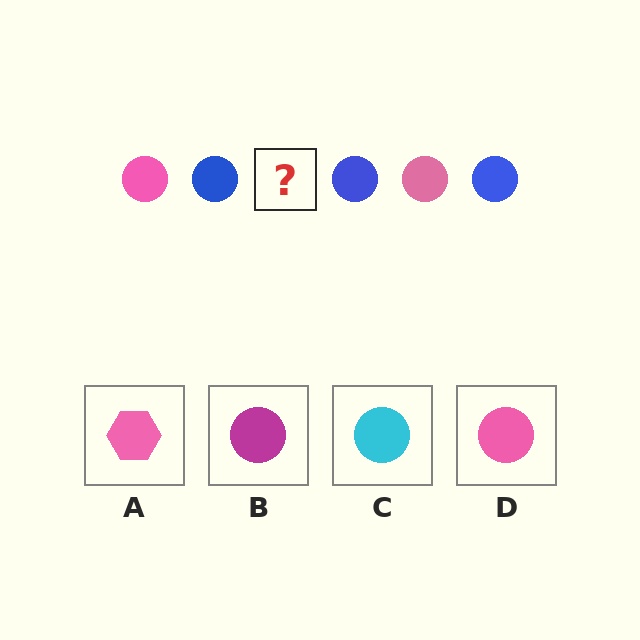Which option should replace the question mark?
Option D.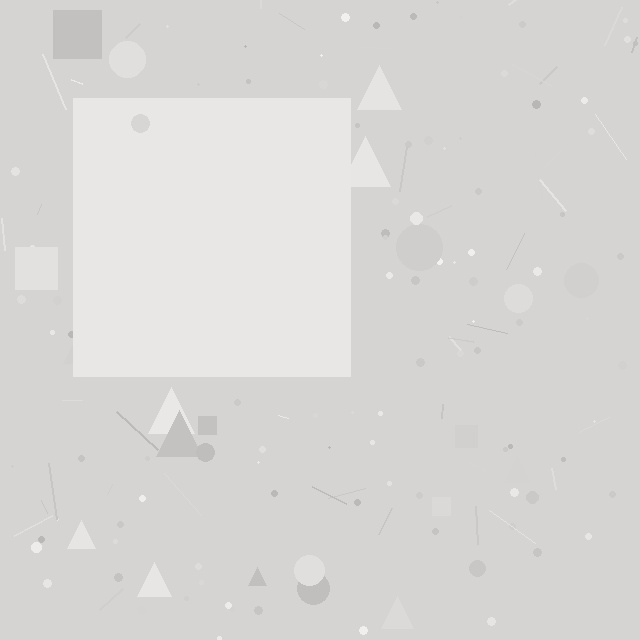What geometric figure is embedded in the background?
A square is embedded in the background.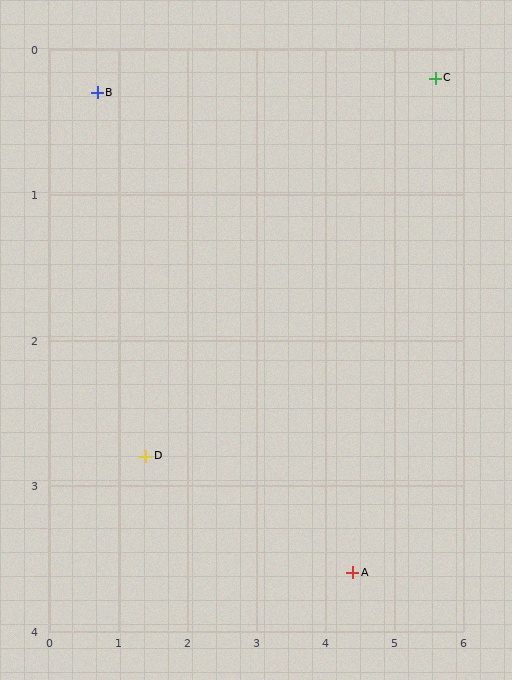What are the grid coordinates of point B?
Point B is at approximately (0.7, 0.3).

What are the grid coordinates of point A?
Point A is at approximately (4.4, 3.6).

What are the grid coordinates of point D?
Point D is at approximately (1.4, 2.8).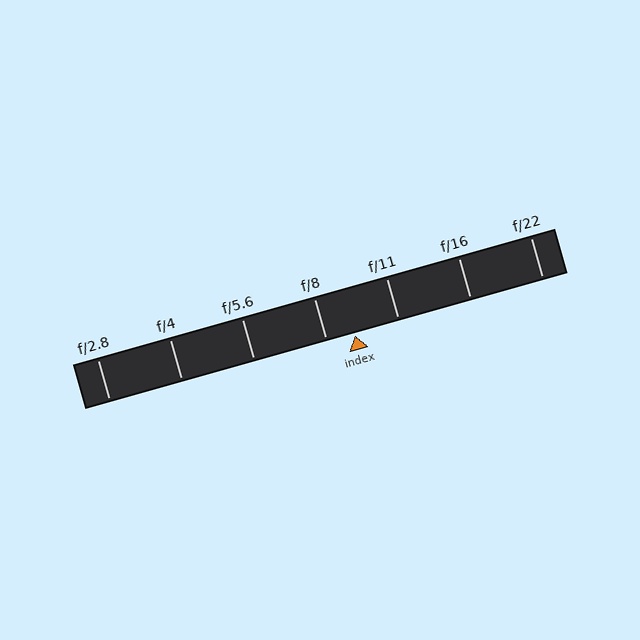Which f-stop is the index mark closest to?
The index mark is closest to f/8.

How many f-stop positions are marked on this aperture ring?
There are 7 f-stop positions marked.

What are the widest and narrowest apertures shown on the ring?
The widest aperture shown is f/2.8 and the narrowest is f/22.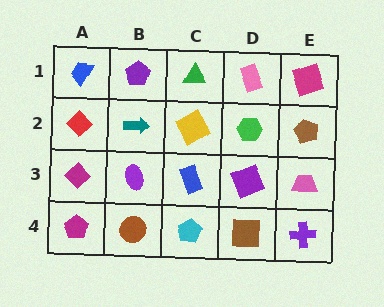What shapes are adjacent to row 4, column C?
A blue rectangle (row 3, column C), a brown circle (row 4, column B), a brown square (row 4, column D).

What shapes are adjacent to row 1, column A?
A red diamond (row 2, column A), a purple pentagon (row 1, column B).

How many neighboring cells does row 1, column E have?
2.